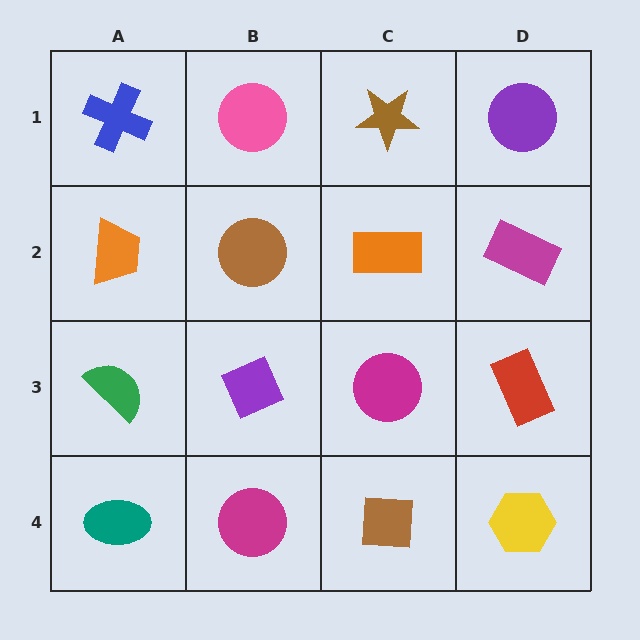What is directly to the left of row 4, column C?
A magenta circle.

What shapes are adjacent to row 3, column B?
A brown circle (row 2, column B), a magenta circle (row 4, column B), a green semicircle (row 3, column A), a magenta circle (row 3, column C).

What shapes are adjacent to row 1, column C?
An orange rectangle (row 2, column C), a pink circle (row 1, column B), a purple circle (row 1, column D).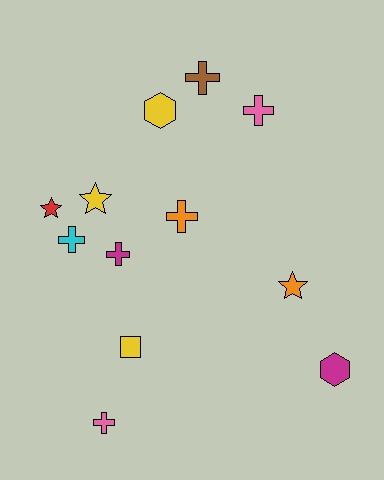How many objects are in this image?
There are 12 objects.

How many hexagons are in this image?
There are 2 hexagons.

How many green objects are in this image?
There are no green objects.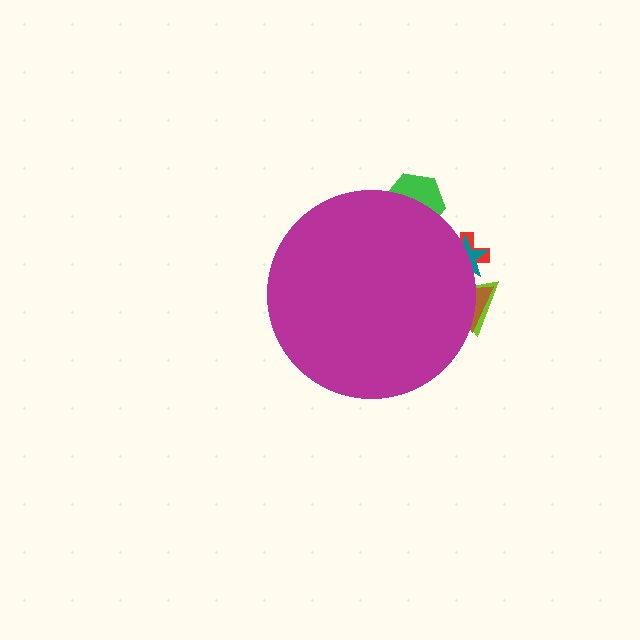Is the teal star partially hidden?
Yes, the teal star is partially hidden behind the magenta circle.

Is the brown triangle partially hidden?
Yes, the brown triangle is partially hidden behind the magenta circle.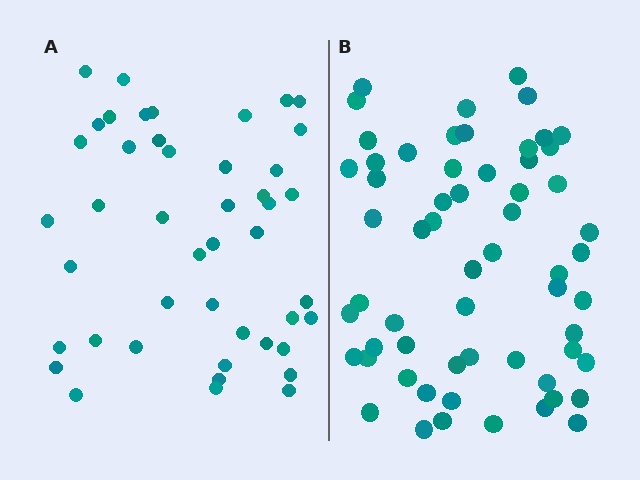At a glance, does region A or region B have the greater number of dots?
Region B (the right region) has more dots.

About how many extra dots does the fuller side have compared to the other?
Region B has approximately 15 more dots than region A.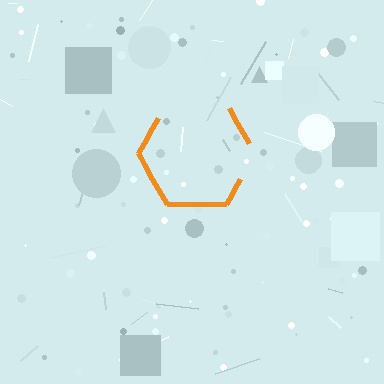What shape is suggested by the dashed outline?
The dashed outline suggests a hexagon.